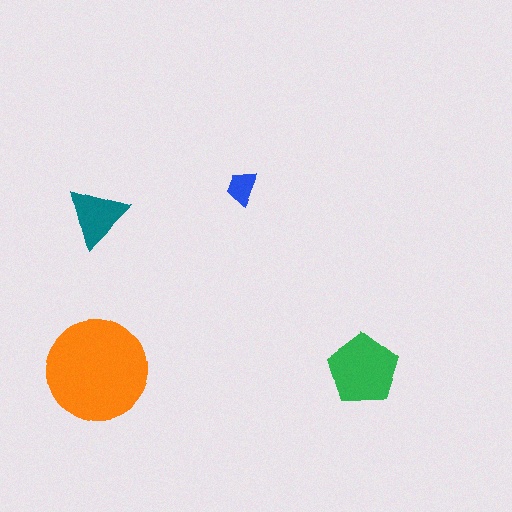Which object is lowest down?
The green pentagon is bottommost.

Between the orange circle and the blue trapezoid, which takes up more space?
The orange circle.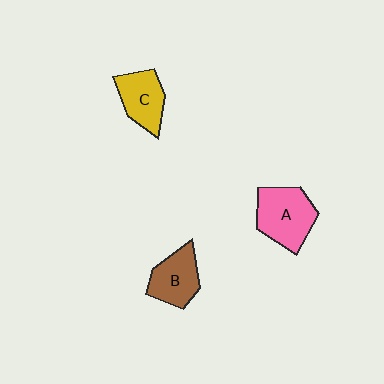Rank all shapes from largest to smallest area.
From largest to smallest: A (pink), B (brown), C (yellow).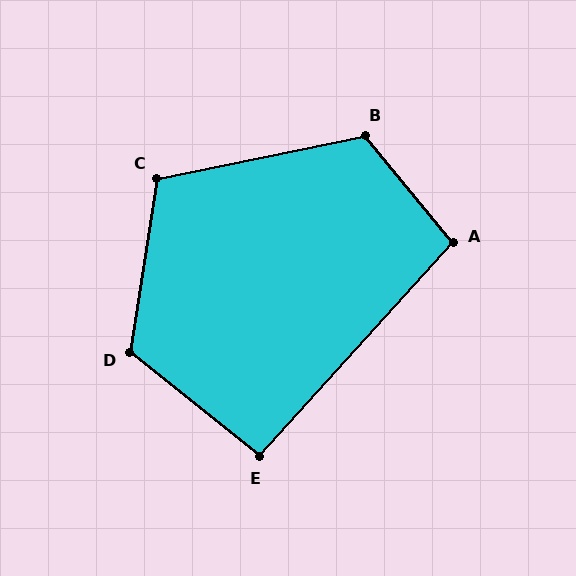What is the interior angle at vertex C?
Approximately 111 degrees (obtuse).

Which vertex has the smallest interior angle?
E, at approximately 93 degrees.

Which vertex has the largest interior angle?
D, at approximately 120 degrees.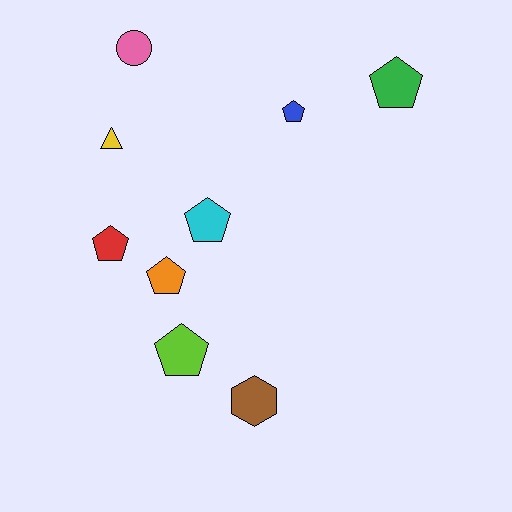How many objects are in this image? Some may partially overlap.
There are 9 objects.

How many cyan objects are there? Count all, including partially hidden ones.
There is 1 cyan object.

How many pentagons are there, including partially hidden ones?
There are 6 pentagons.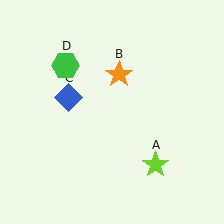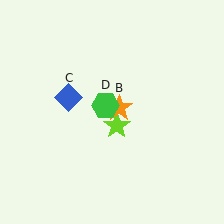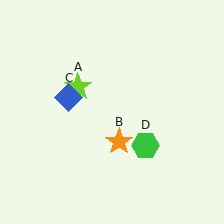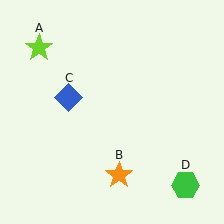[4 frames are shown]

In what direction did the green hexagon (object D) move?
The green hexagon (object D) moved down and to the right.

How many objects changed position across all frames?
3 objects changed position: lime star (object A), orange star (object B), green hexagon (object D).